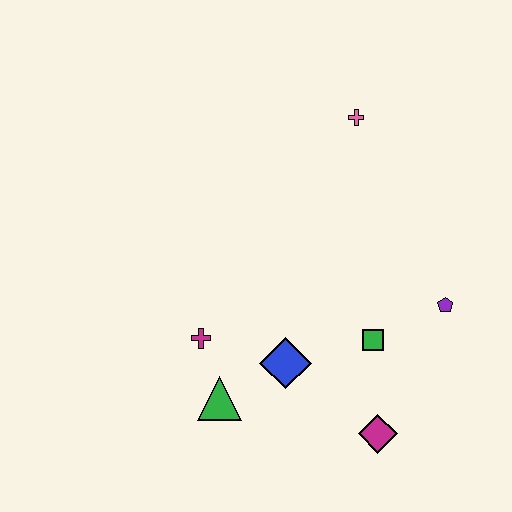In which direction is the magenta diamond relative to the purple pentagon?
The magenta diamond is below the purple pentagon.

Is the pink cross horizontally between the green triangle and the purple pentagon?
Yes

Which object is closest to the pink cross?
The purple pentagon is closest to the pink cross.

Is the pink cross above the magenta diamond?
Yes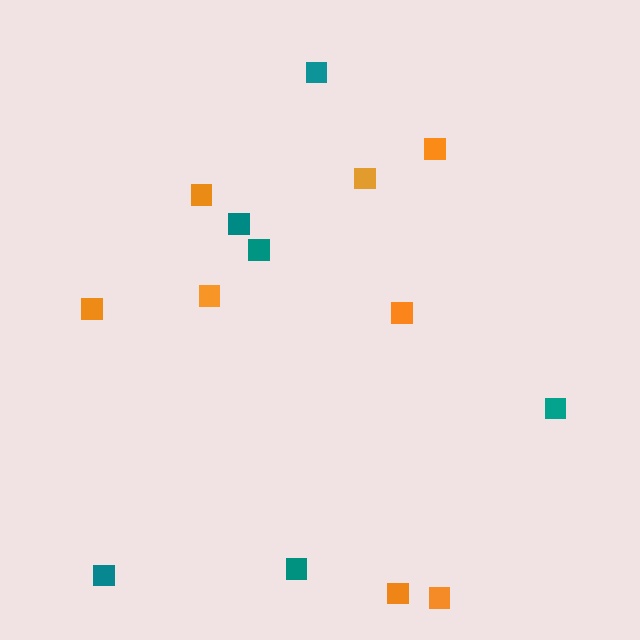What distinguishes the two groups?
There are 2 groups: one group of teal squares (6) and one group of orange squares (8).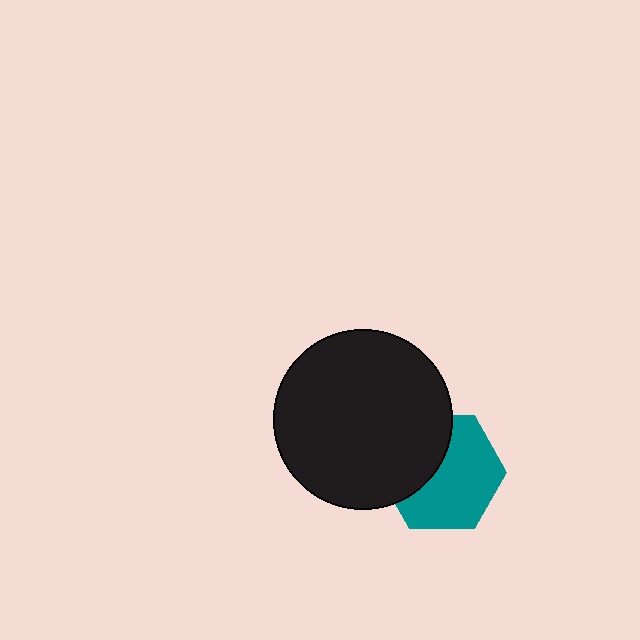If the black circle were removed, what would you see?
You would see the complete teal hexagon.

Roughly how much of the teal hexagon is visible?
About half of it is visible (roughly 62%).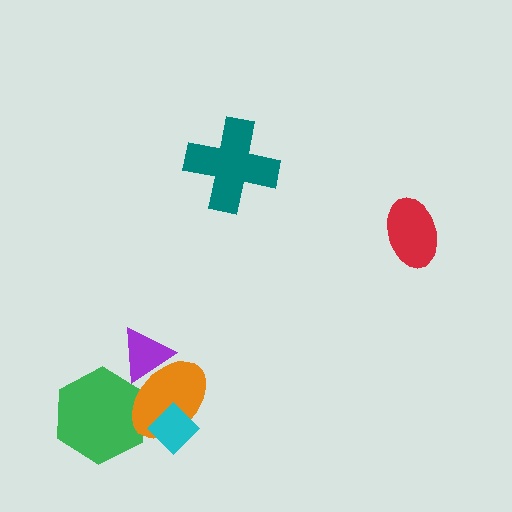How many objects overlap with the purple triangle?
1 object overlaps with the purple triangle.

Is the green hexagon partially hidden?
Yes, it is partially covered by another shape.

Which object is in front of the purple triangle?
The orange ellipse is in front of the purple triangle.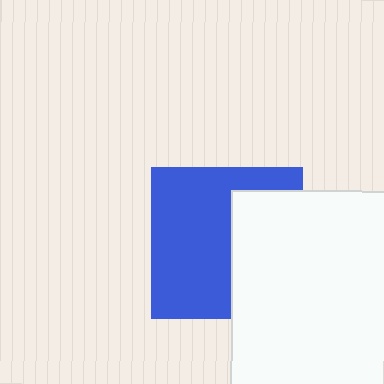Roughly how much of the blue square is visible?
About half of it is visible (roughly 59%).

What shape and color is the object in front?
The object in front is a white square.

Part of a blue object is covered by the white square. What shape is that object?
It is a square.